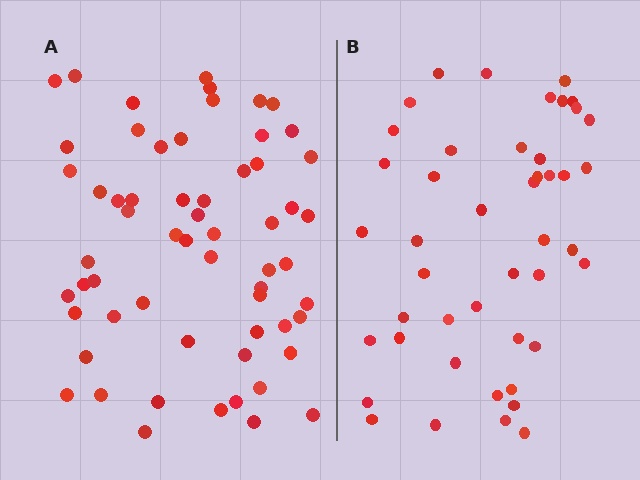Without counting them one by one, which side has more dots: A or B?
Region A (the left region) has more dots.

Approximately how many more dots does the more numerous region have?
Region A has approximately 15 more dots than region B.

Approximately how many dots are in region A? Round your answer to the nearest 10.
About 60 dots.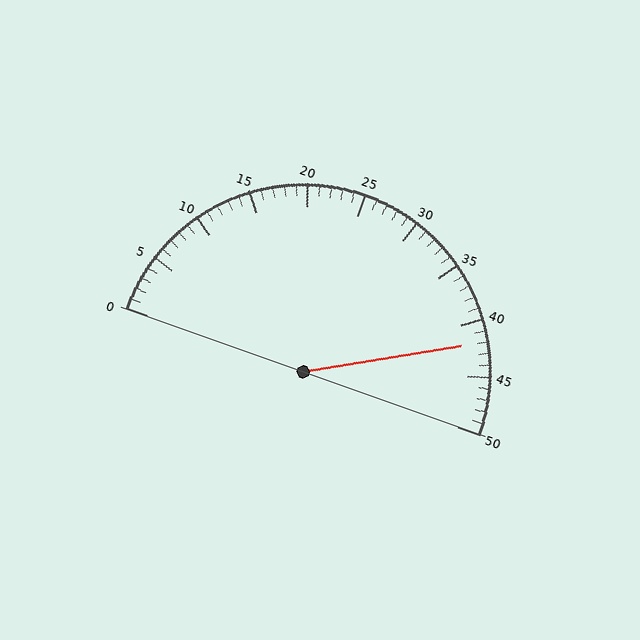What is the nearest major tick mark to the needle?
The nearest major tick mark is 40.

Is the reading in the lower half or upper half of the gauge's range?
The reading is in the upper half of the range (0 to 50).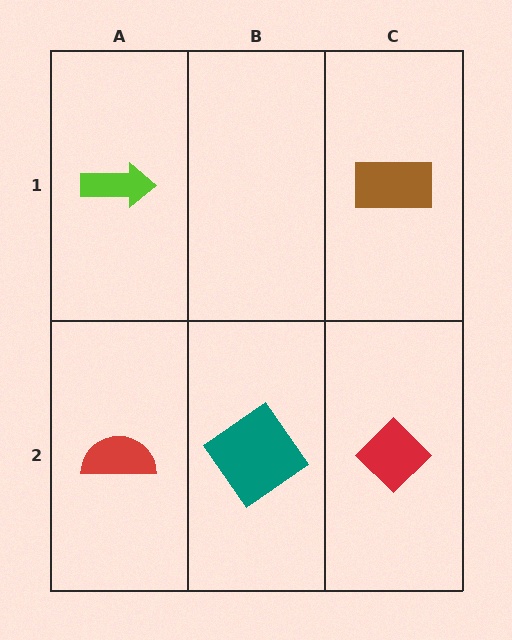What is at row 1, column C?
A brown rectangle.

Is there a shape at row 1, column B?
No, that cell is empty.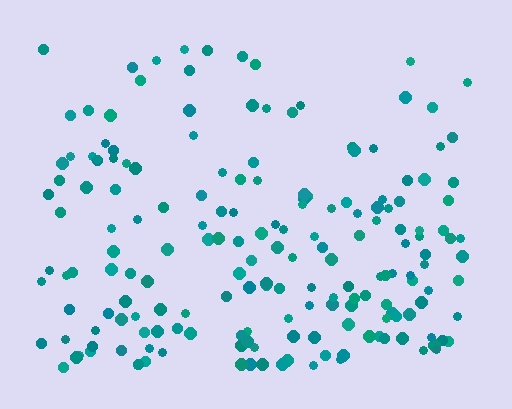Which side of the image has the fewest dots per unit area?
The top.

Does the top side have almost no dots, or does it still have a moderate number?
Still a moderate number, just noticeably fewer than the bottom.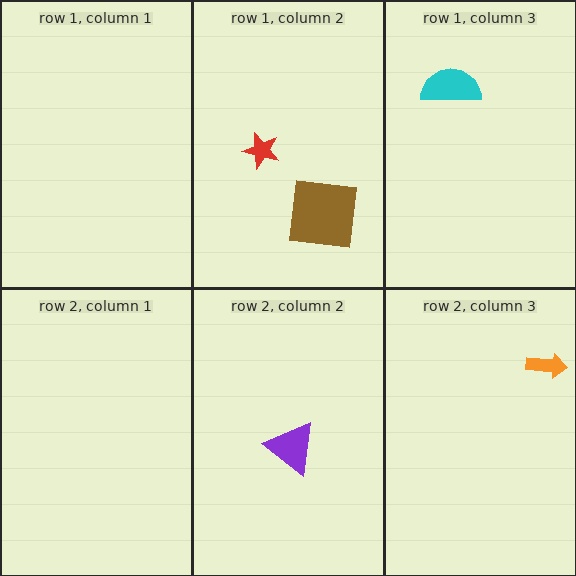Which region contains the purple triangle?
The row 2, column 2 region.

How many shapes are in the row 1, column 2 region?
2.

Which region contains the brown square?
The row 1, column 2 region.